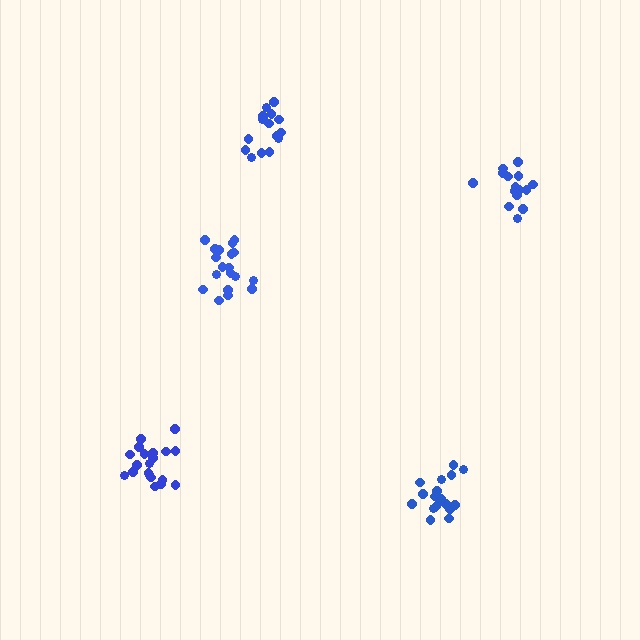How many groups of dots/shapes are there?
There are 5 groups.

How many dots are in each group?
Group 1: 15 dots, Group 2: 19 dots, Group 3: 21 dots, Group 4: 17 dots, Group 5: 16 dots (88 total).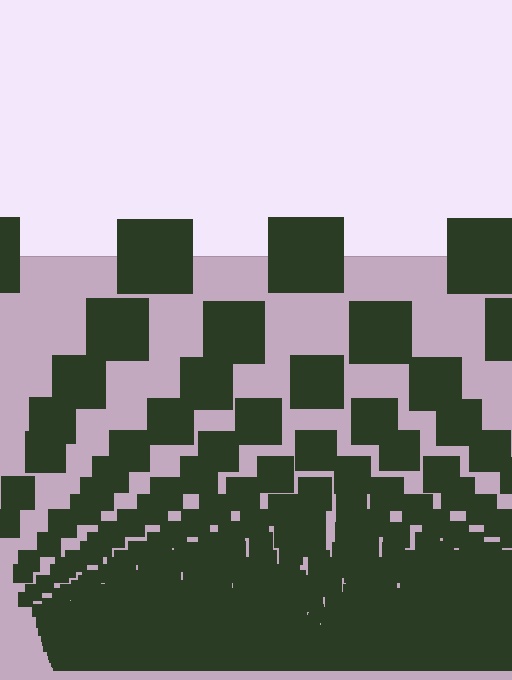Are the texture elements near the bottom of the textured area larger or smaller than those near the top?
Smaller. The gradient is inverted — elements near the bottom are smaller and denser.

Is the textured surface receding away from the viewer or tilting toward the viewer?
The surface appears to tilt toward the viewer. Texture elements get larger and sparser toward the top.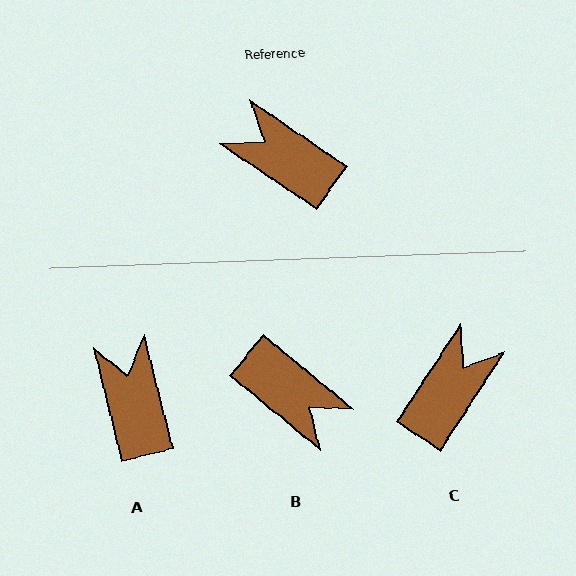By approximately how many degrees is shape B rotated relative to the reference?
Approximately 175 degrees counter-clockwise.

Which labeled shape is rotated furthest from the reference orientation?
B, about 175 degrees away.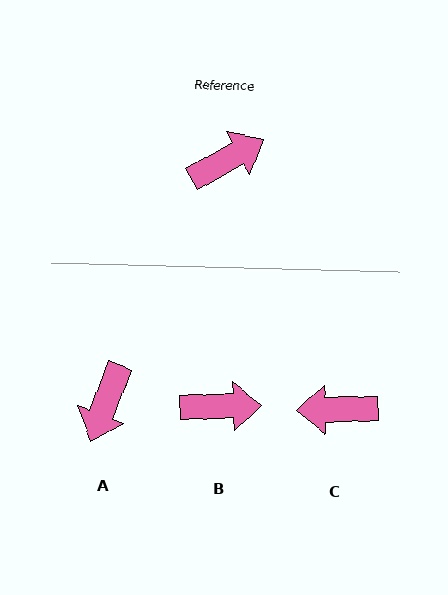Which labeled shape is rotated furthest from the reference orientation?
C, about 152 degrees away.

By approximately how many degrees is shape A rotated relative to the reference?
Approximately 140 degrees clockwise.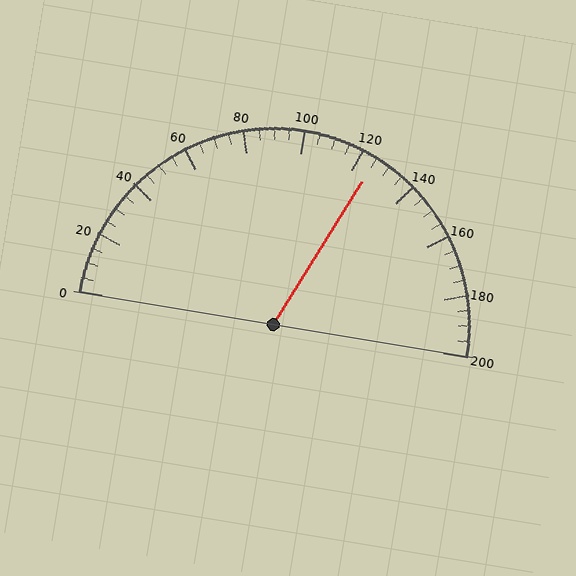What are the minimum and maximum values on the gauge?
The gauge ranges from 0 to 200.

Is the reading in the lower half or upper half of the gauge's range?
The reading is in the upper half of the range (0 to 200).